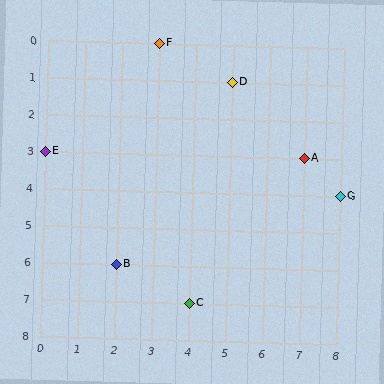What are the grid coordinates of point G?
Point G is at grid coordinates (8, 4).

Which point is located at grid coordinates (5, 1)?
Point D is at (5, 1).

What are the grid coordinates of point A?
Point A is at grid coordinates (7, 3).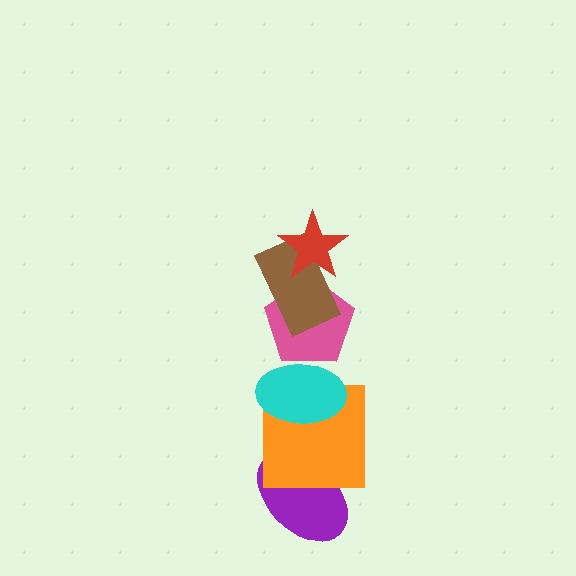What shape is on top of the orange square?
The cyan ellipse is on top of the orange square.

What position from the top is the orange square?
The orange square is 5th from the top.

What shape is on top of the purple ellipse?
The orange square is on top of the purple ellipse.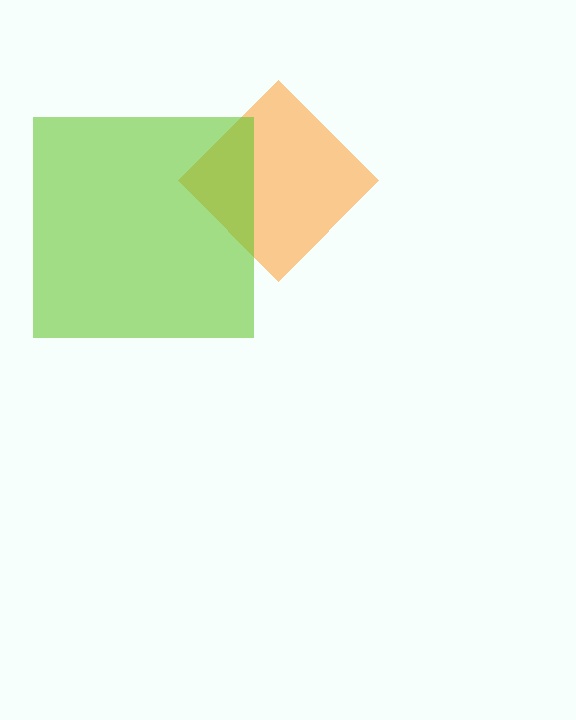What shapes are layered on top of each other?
The layered shapes are: an orange diamond, a lime square.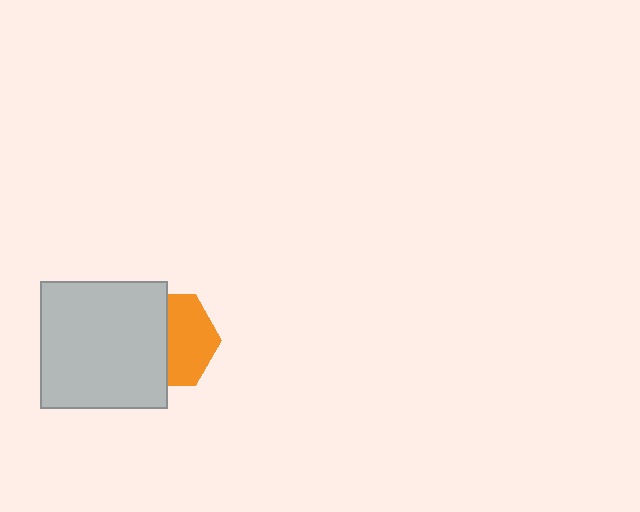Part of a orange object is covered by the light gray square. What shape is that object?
It is a hexagon.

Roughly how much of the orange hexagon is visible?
About half of it is visible (roughly 53%).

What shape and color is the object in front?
The object in front is a light gray square.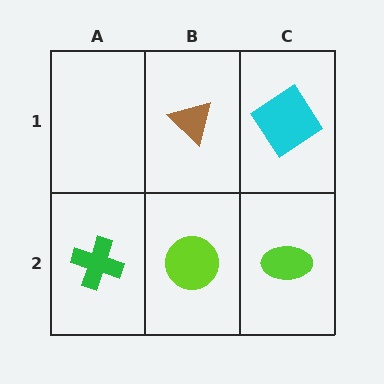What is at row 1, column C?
A cyan diamond.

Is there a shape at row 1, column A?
No, that cell is empty.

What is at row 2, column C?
A lime ellipse.